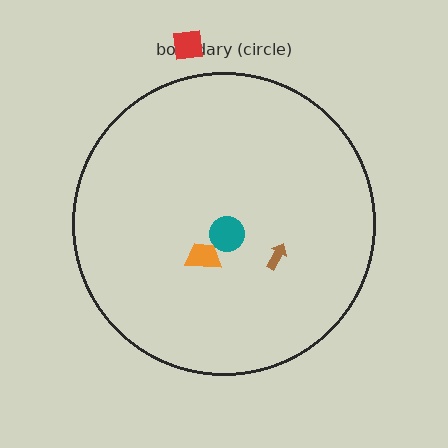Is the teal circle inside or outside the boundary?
Inside.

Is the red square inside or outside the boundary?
Outside.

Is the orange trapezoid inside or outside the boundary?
Inside.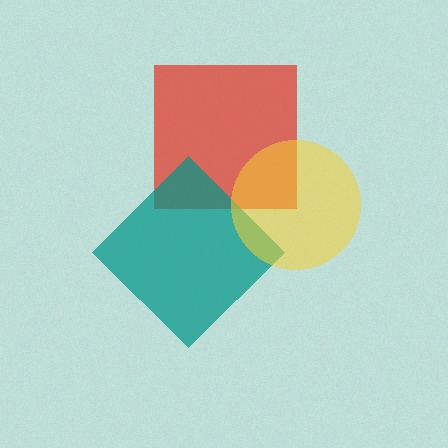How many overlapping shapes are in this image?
There are 3 overlapping shapes in the image.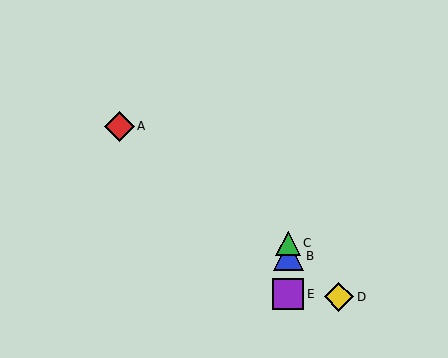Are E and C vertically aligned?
Yes, both are at x≈288.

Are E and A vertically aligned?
No, E is at x≈288 and A is at x≈119.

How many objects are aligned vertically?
3 objects (B, C, E) are aligned vertically.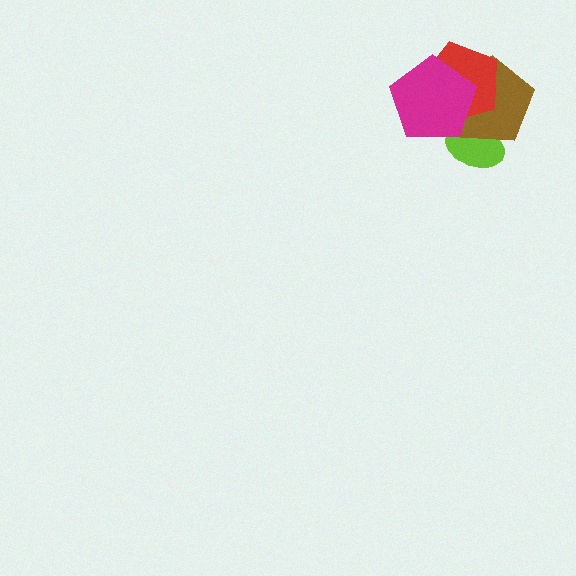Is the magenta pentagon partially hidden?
No, no other shape covers it.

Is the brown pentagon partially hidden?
Yes, it is partially covered by another shape.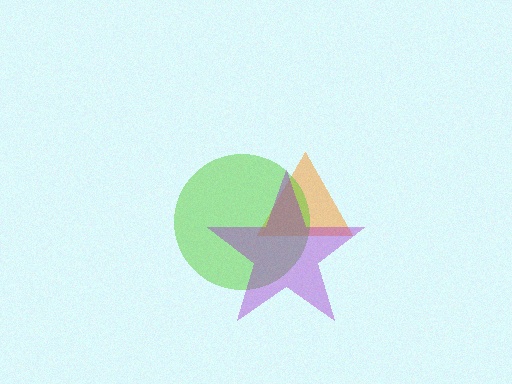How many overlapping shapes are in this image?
There are 3 overlapping shapes in the image.